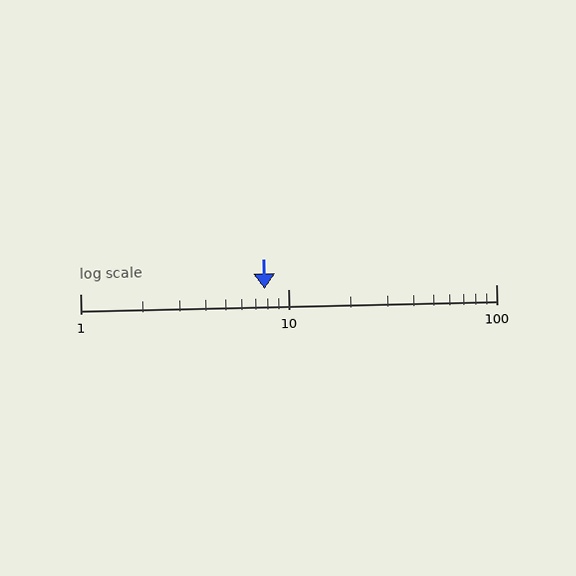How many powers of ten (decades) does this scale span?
The scale spans 2 decades, from 1 to 100.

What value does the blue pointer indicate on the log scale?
The pointer indicates approximately 7.7.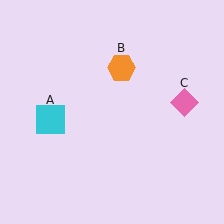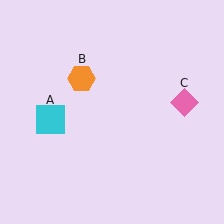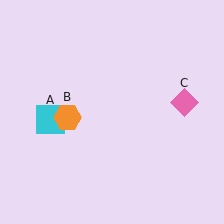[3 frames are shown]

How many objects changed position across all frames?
1 object changed position: orange hexagon (object B).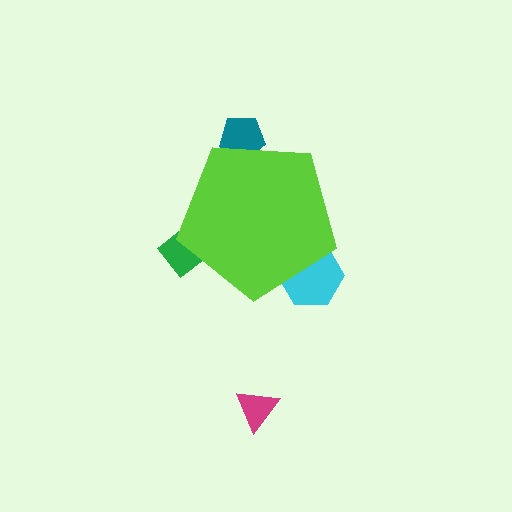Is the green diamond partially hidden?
Yes, the green diamond is partially hidden behind the lime pentagon.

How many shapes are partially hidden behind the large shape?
3 shapes are partially hidden.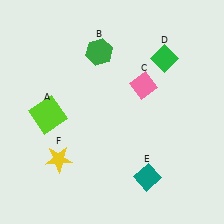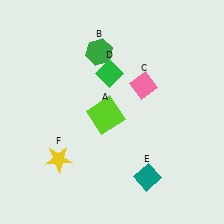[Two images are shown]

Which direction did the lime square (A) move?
The lime square (A) moved right.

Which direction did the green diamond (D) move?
The green diamond (D) moved left.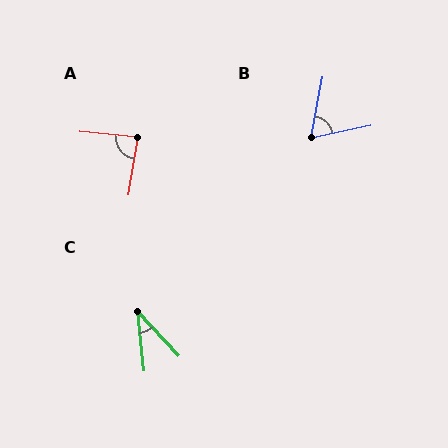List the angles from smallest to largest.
C (37°), B (68°), A (86°).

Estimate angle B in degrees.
Approximately 68 degrees.